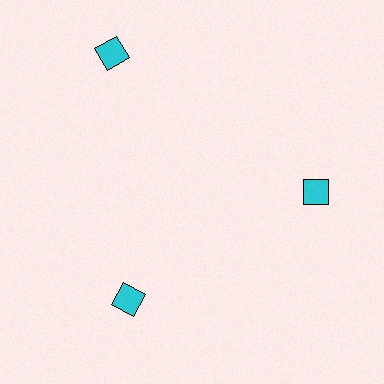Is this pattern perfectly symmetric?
No. The 3 cyan squares are arranged in a ring, but one element near the 11 o'clock position is pushed outward from the center, breaking the 3-fold rotational symmetry.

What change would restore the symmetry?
The symmetry would be restored by moving it inward, back onto the ring so that all 3 squares sit at equal angles and equal distance from the center.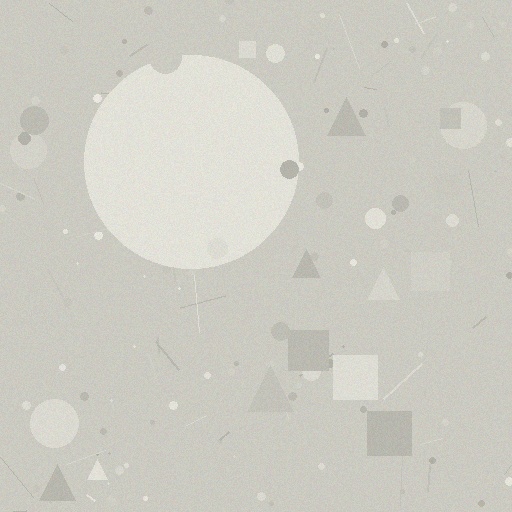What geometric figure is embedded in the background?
A circle is embedded in the background.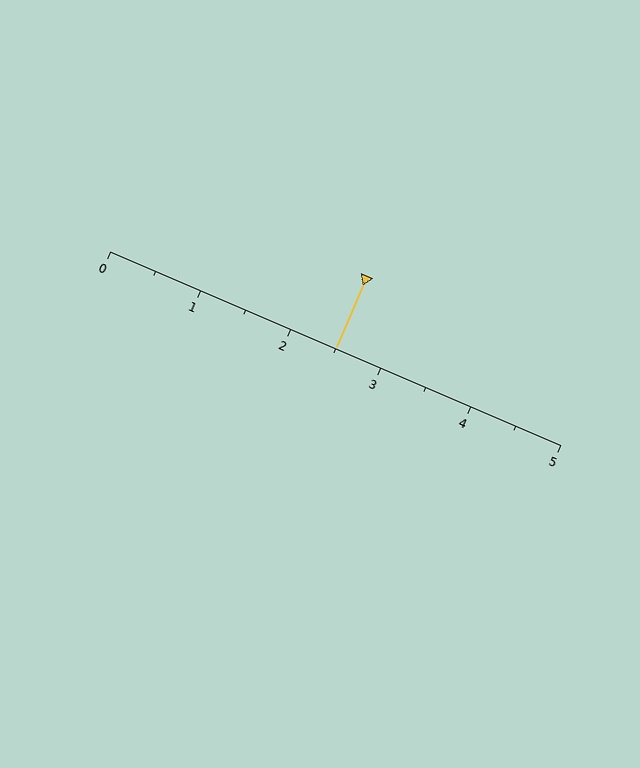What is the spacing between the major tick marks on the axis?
The major ticks are spaced 1 apart.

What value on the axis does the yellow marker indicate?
The marker indicates approximately 2.5.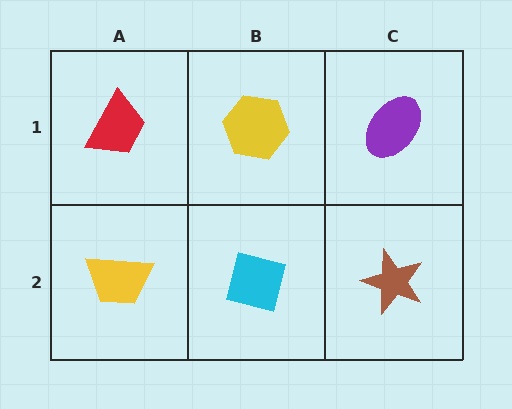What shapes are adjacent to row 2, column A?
A red trapezoid (row 1, column A), a cyan square (row 2, column B).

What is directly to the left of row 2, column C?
A cyan square.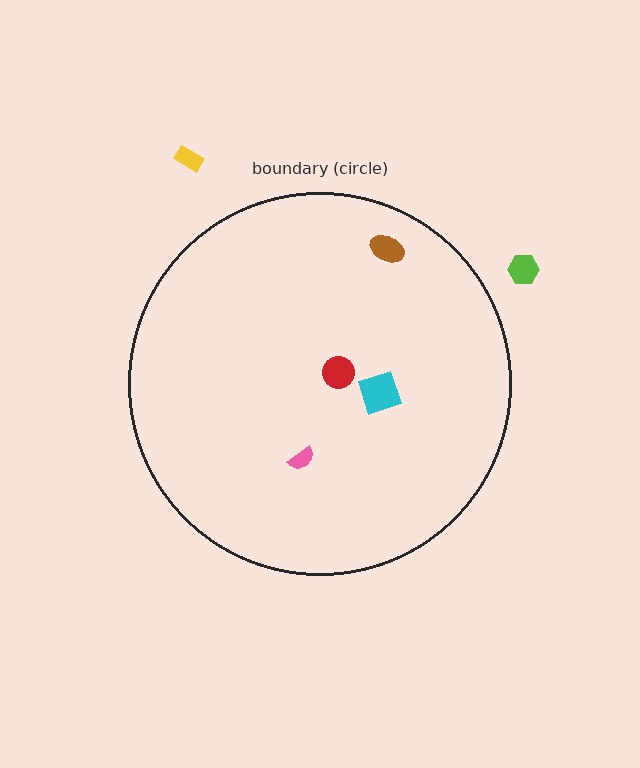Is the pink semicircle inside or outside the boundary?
Inside.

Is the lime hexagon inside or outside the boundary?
Outside.